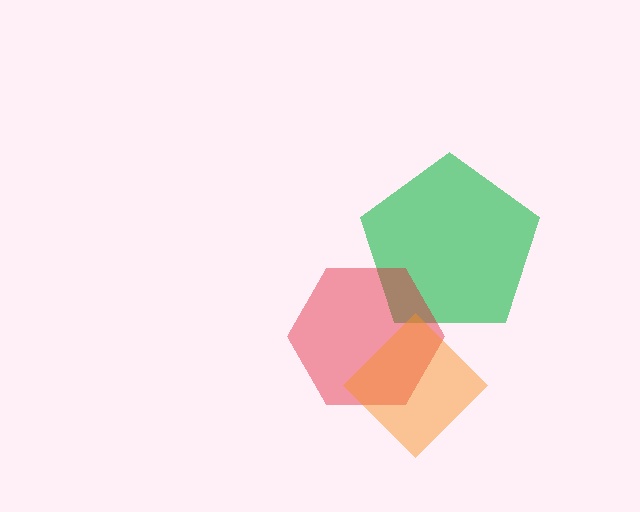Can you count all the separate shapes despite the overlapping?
Yes, there are 3 separate shapes.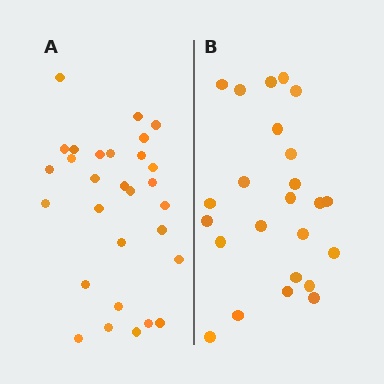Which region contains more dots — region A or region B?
Region A (the left region) has more dots.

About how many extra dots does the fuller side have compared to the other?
Region A has about 5 more dots than region B.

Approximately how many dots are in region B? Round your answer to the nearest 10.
About 20 dots. (The exact count is 24, which rounds to 20.)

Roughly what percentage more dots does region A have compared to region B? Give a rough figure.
About 20% more.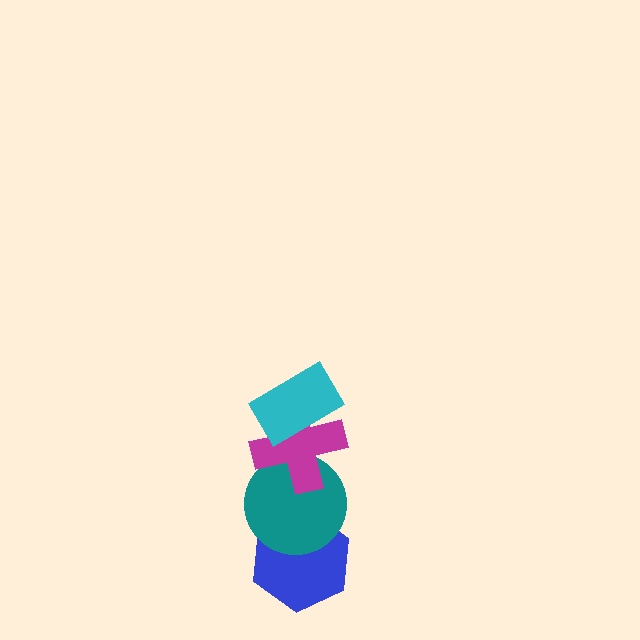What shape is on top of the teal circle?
The magenta cross is on top of the teal circle.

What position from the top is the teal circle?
The teal circle is 3rd from the top.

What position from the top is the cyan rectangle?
The cyan rectangle is 1st from the top.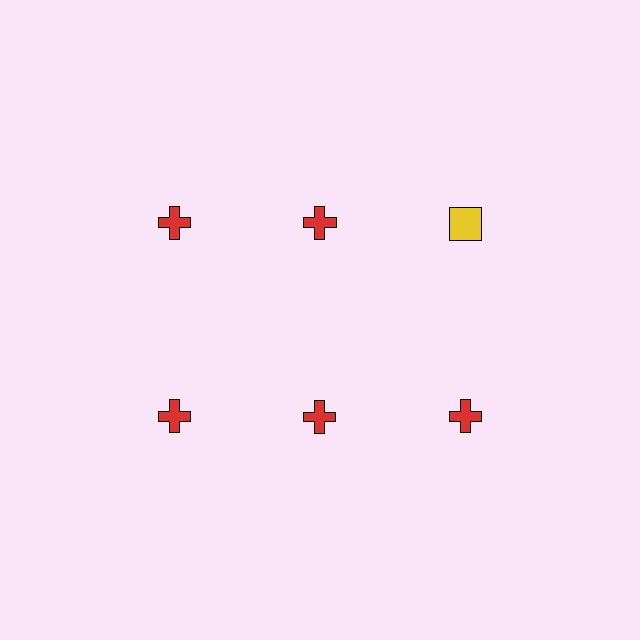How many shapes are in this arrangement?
There are 6 shapes arranged in a grid pattern.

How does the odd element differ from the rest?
It differs in both color (yellow instead of red) and shape (square instead of cross).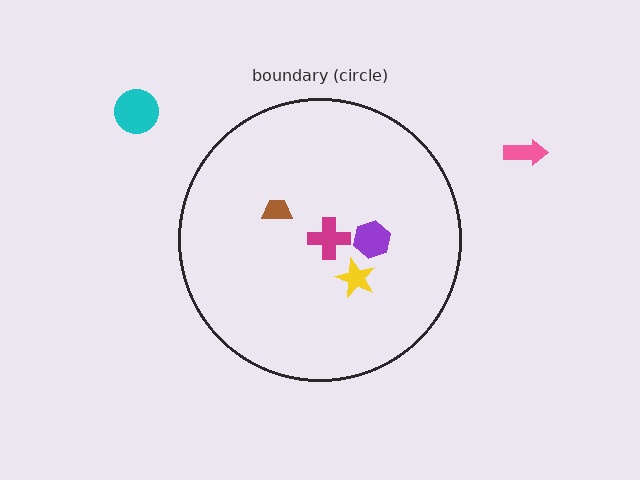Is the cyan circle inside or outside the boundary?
Outside.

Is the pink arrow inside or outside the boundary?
Outside.